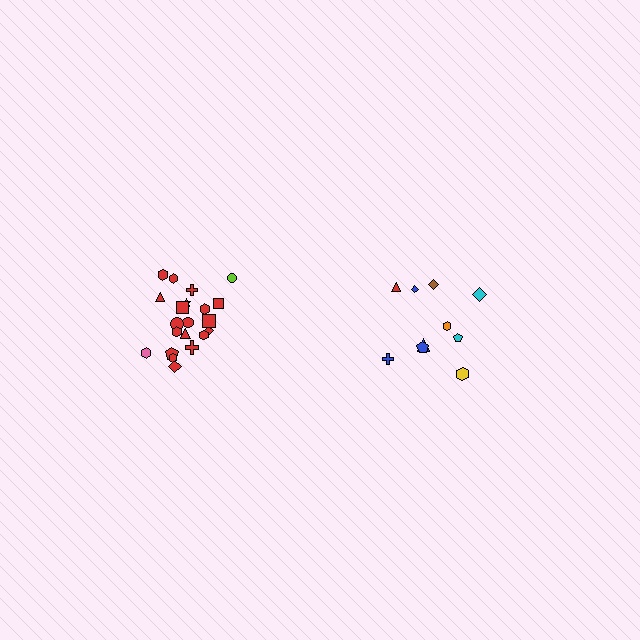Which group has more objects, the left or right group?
The left group.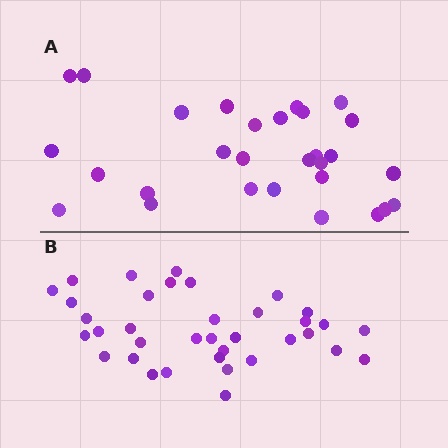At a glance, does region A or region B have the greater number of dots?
Region B (the bottom region) has more dots.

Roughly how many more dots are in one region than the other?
Region B has roughly 8 or so more dots than region A.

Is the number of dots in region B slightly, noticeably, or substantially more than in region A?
Region B has only slightly more — the two regions are fairly close. The ratio is roughly 1.2 to 1.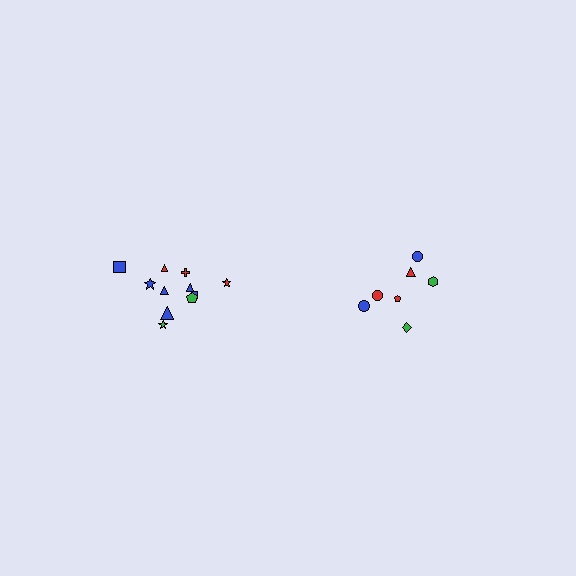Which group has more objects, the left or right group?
The left group.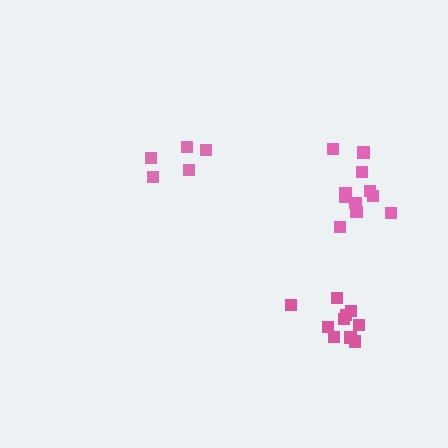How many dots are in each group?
Group 1: 5 dots, Group 2: 11 dots, Group 3: 10 dots (26 total).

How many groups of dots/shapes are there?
There are 3 groups.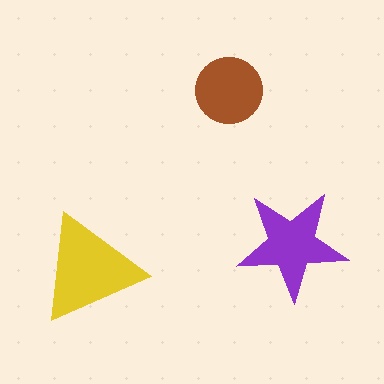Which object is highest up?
The brown circle is topmost.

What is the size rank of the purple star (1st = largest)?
2nd.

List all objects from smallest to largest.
The brown circle, the purple star, the yellow triangle.